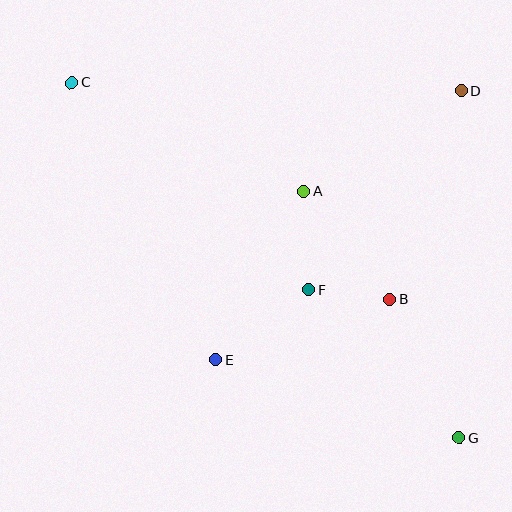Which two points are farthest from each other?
Points C and G are farthest from each other.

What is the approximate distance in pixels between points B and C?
The distance between B and C is approximately 385 pixels.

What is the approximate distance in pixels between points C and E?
The distance between C and E is approximately 313 pixels.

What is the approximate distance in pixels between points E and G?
The distance between E and G is approximately 255 pixels.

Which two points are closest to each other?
Points B and F are closest to each other.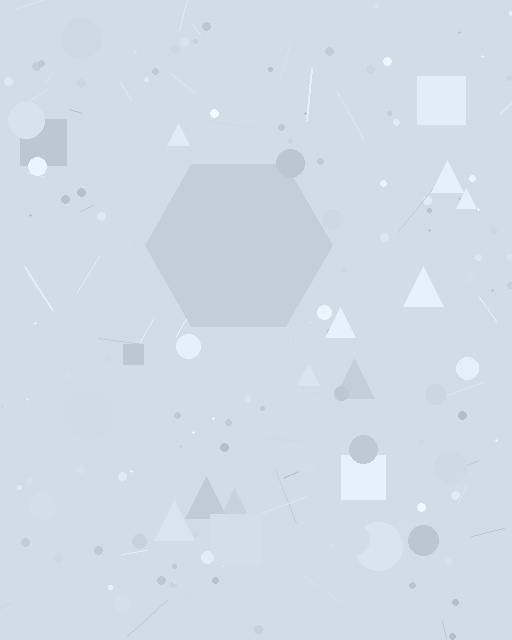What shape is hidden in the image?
A hexagon is hidden in the image.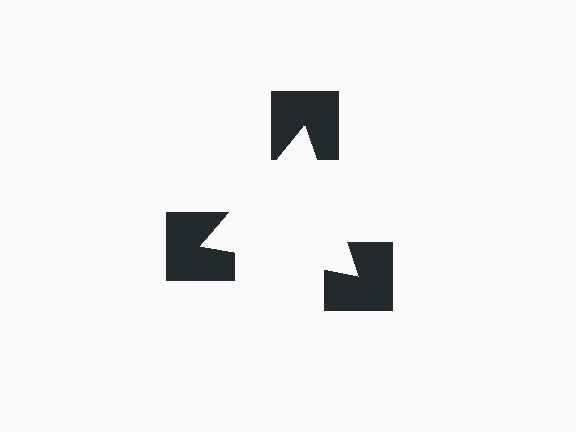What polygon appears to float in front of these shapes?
An illusory triangle — its edges are inferred from the aligned wedge cuts in the notched squares, not physically drawn.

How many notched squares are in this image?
There are 3 — one at each vertex of the illusory triangle.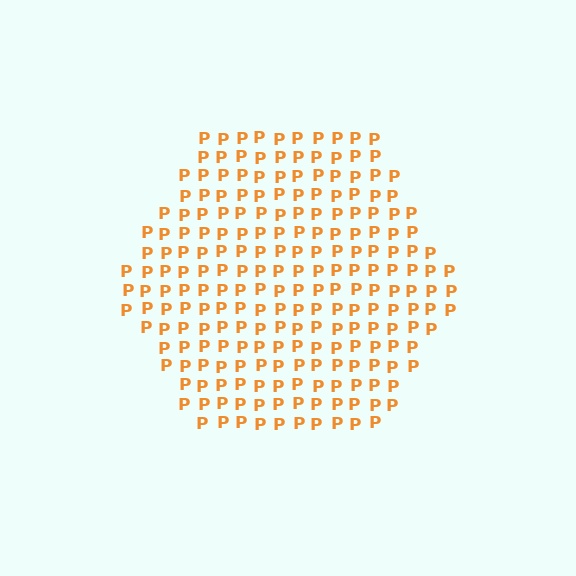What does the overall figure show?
The overall figure shows a hexagon.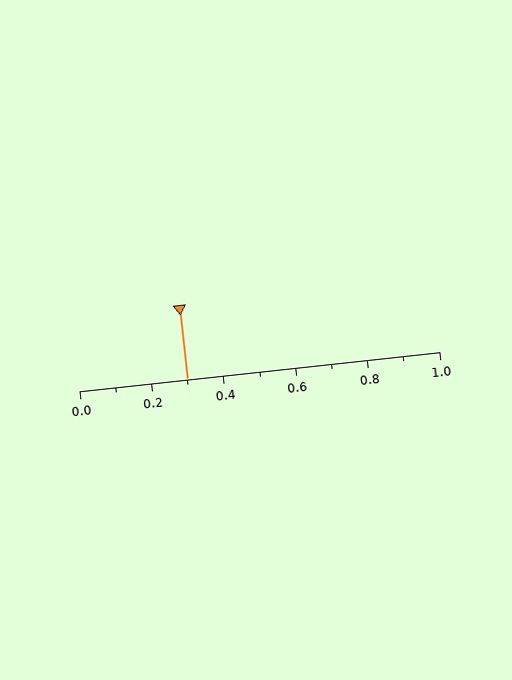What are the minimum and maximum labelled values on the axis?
The axis runs from 0.0 to 1.0.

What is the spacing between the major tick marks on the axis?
The major ticks are spaced 0.2 apart.